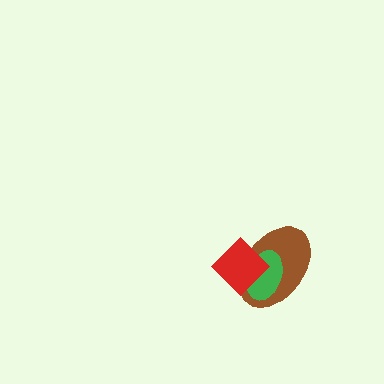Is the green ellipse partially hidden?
Yes, it is partially covered by another shape.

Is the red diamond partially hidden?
No, no other shape covers it.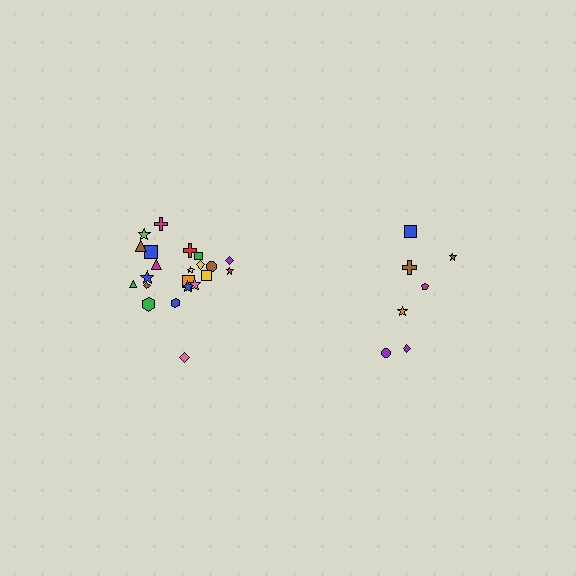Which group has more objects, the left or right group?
The left group.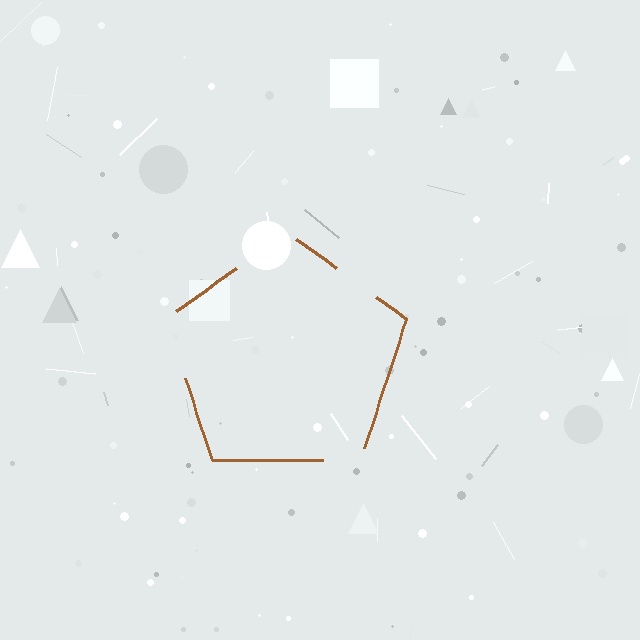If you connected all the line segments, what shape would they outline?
They would outline a pentagon.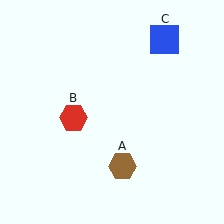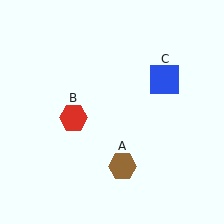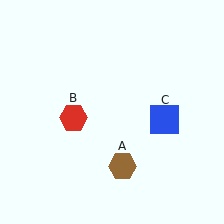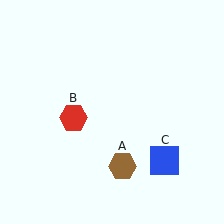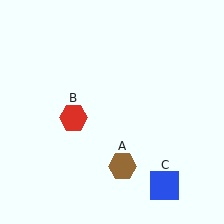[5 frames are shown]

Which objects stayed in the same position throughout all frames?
Brown hexagon (object A) and red hexagon (object B) remained stationary.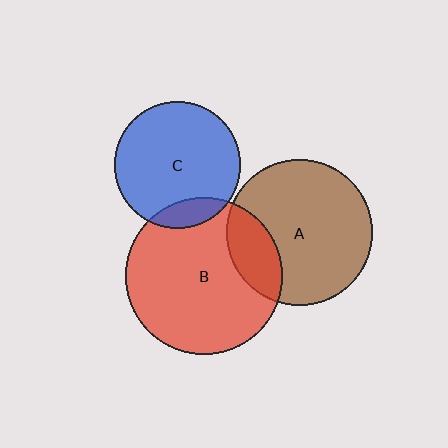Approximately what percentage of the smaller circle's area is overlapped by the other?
Approximately 20%.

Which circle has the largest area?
Circle B (red).